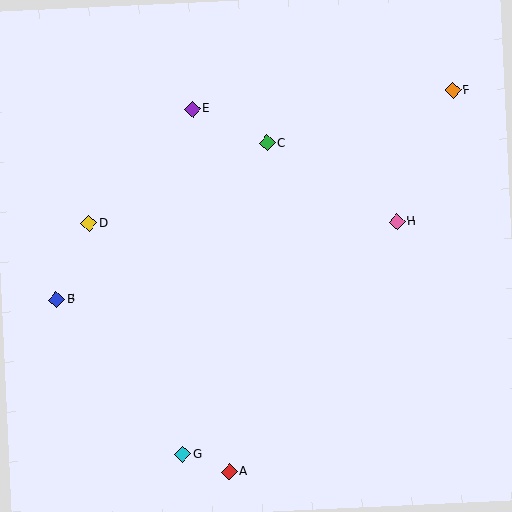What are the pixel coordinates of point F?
Point F is at (453, 90).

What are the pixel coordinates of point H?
Point H is at (397, 222).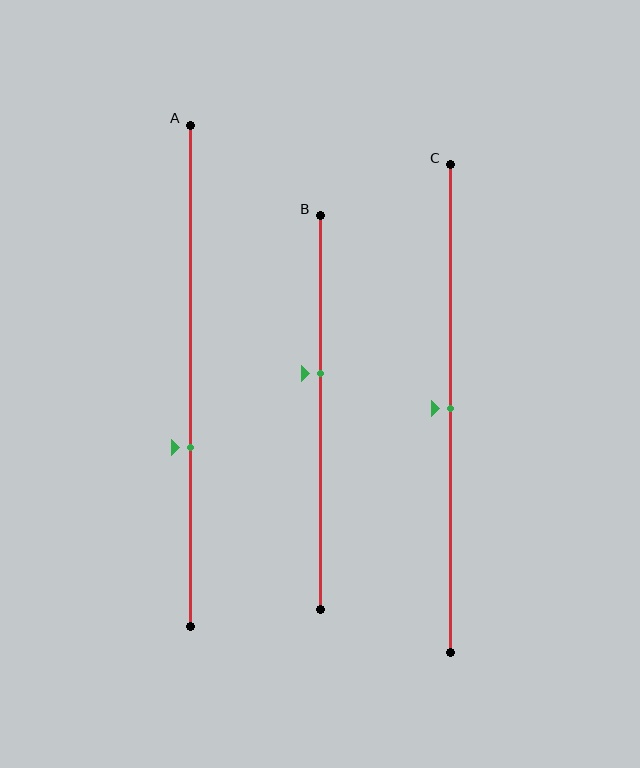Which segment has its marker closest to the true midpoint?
Segment C has its marker closest to the true midpoint.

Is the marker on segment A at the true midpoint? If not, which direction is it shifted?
No, the marker on segment A is shifted downward by about 14% of the segment length.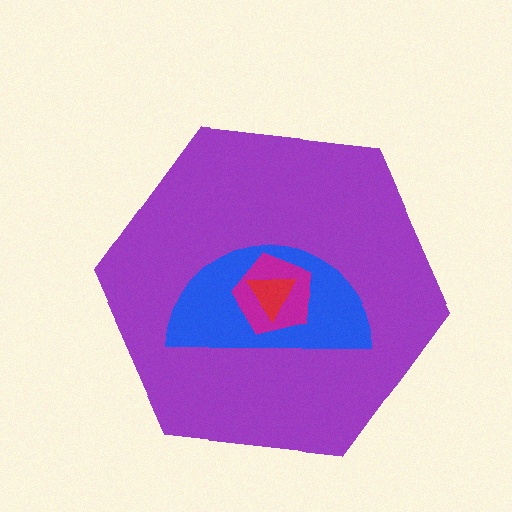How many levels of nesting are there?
4.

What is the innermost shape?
The red triangle.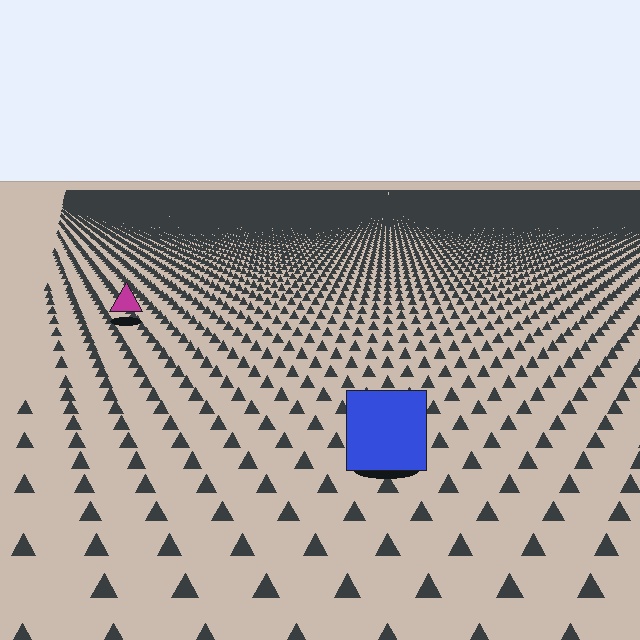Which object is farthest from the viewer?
The magenta triangle is farthest from the viewer. It appears smaller and the ground texture around it is denser.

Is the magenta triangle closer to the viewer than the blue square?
No. The blue square is closer — you can tell from the texture gradient: the ground texture is coarser near it.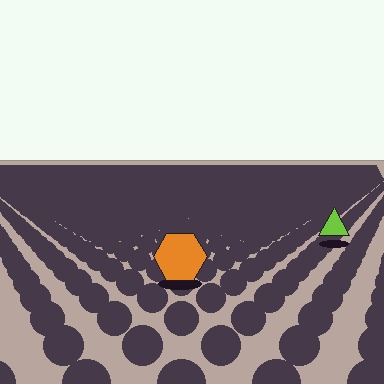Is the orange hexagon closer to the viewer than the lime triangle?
Yes. The orange hexagon is closer — you can tell from the texture gradient: the ground texture is coarser near it.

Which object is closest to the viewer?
The orange hexagon is closest. The texture marks near it are larger and more spread out.